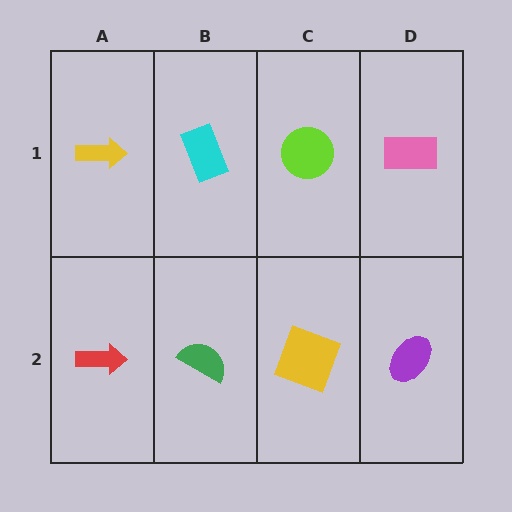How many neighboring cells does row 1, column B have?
3.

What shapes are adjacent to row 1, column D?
A purple ellipse (row 2, column D), a lime circle (row 1, column C).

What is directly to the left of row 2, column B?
A red arrow.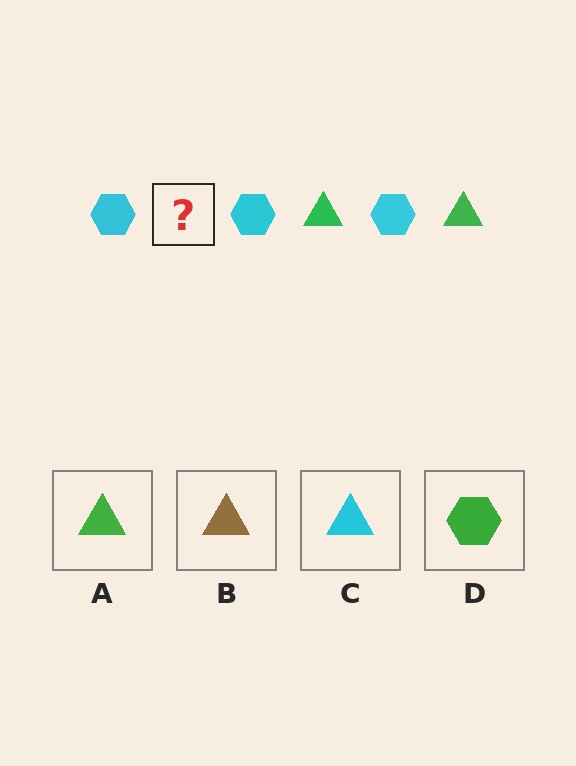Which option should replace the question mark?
Option A.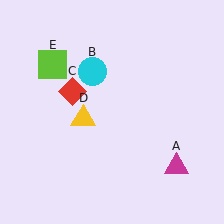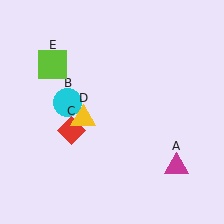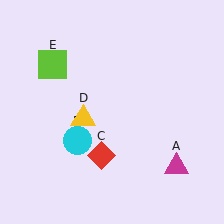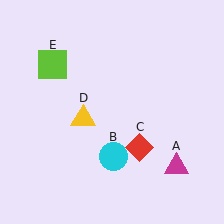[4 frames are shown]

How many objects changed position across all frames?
2 objects changed position: cyan circle (object B), red diamond (object C).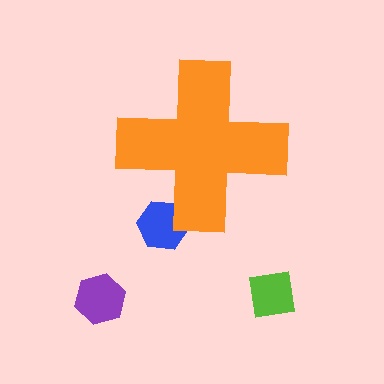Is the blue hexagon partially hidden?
Yes, the blue hexagon is partially hidden behind the orange cross.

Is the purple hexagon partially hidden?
No, the purple hexagon is fully visible.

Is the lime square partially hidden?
No, the lime square is fully visible.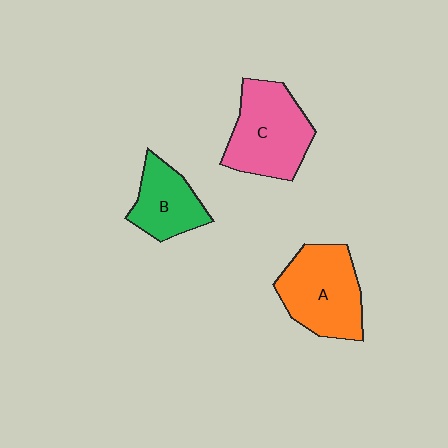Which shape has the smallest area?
Shape B (green).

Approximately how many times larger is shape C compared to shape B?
Approximately 1.5 times.